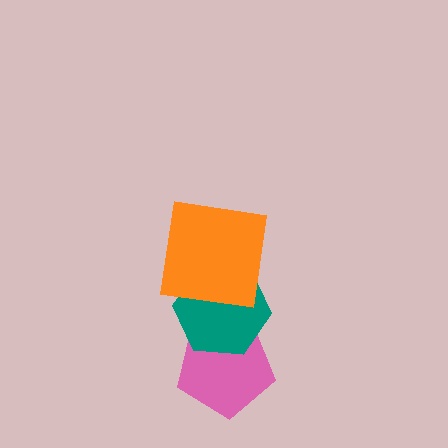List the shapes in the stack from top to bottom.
From top to bottom: the orange square, the teal hexagon, the pink pentagon.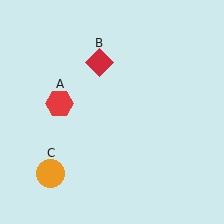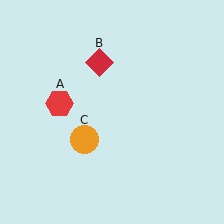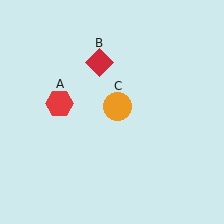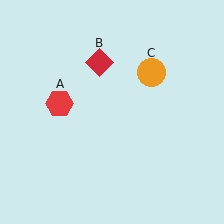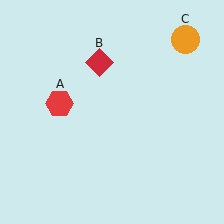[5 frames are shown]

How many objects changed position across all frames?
1 object changed position: orange circle (object C).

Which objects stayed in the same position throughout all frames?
Red hexagon (object A) and red diamond (object B) remained stationary.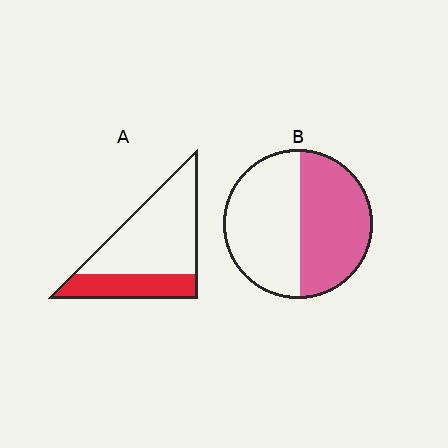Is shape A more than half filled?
No.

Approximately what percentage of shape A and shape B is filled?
A is approximately 30% and B is approximately 50%.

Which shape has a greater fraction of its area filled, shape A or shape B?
Shape B.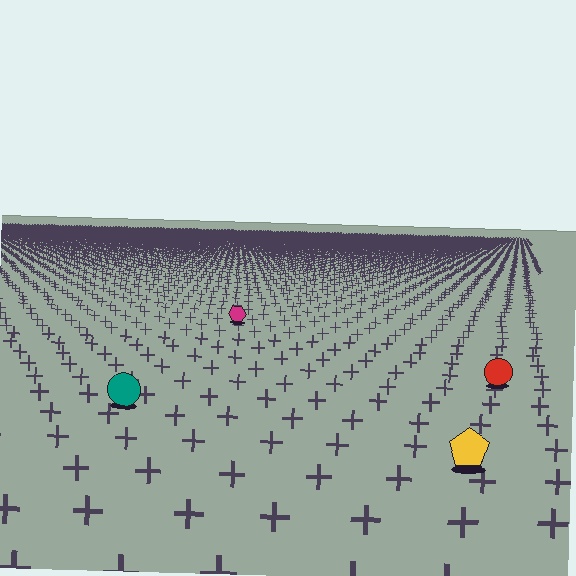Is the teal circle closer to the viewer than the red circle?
Yes. The teal circle is closer — you can tell from the texture gradient: the ground texture is coarser near it.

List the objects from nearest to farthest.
From nearest to farthest: the yellow pentagon, the teal circle, the red circle, the magenta hexagon.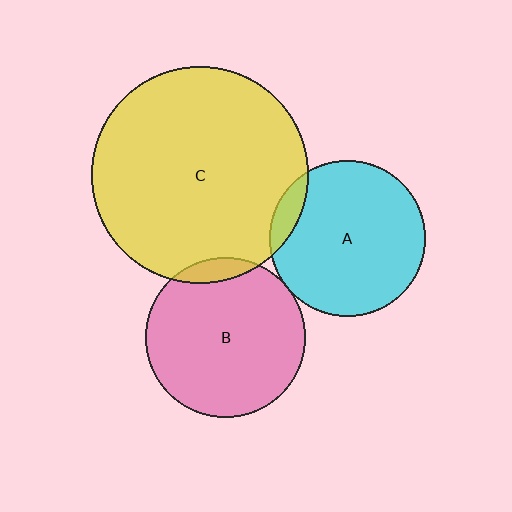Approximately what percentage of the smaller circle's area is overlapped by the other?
Approximately 5%.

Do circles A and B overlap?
Yes.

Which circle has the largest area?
Circle C (yellow).